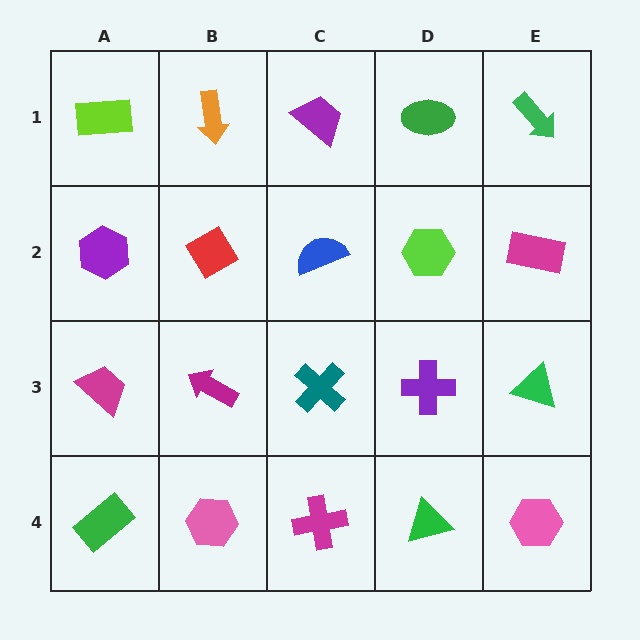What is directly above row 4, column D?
A purple cross.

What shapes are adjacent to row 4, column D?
A purple cross (row 3, column D), a magenta cross (row 4, column C), a pink hexagon (row 4, column E).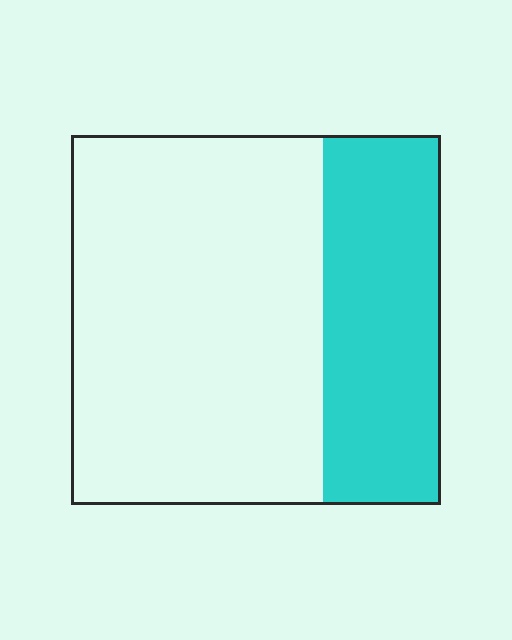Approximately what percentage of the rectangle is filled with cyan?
Approximately 30%.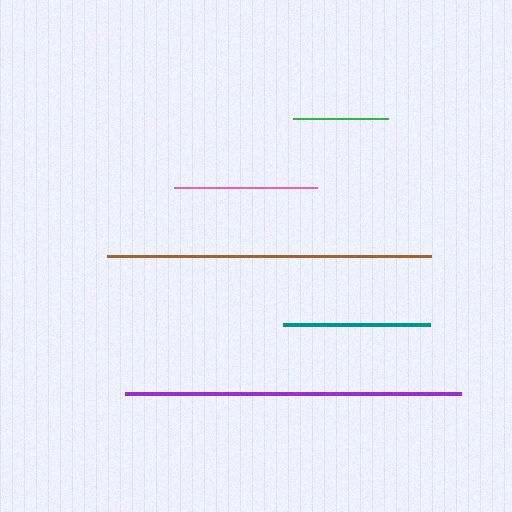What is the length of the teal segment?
The teal segment is approximately 147 pixels long.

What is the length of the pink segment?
The pink segment is approximately 143 pixels long.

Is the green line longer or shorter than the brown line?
The brown line is longer than the green line.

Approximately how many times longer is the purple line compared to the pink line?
The purple line is approximately 2.4 times the length of the pink line.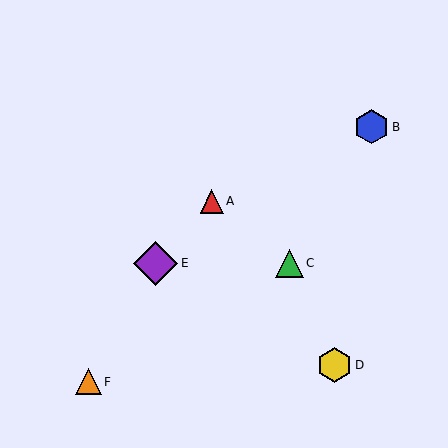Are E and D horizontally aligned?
No, E is at y≈263 and D is at y≈365.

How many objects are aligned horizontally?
2 objects (C, E) are aligned horizontally.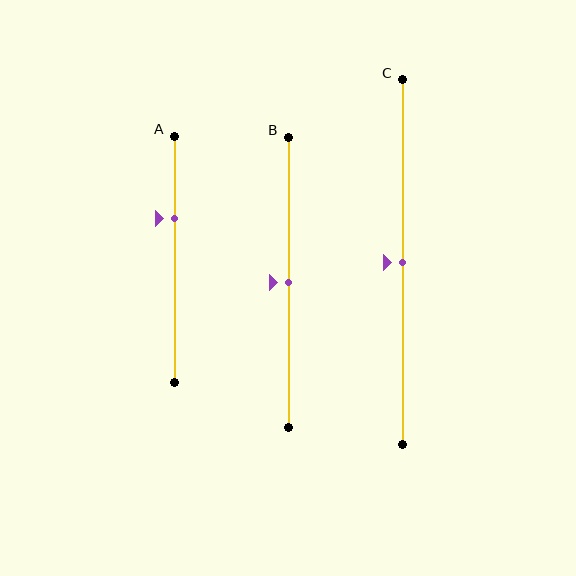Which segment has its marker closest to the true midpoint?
Segment B has its marker closest to the true midpoint.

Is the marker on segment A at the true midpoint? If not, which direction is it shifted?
No, the marker on segment A is shifted upward by about 17% of the segment length.